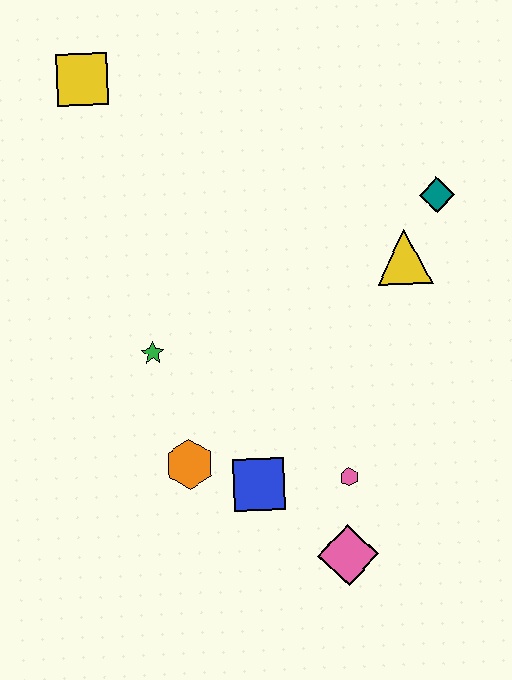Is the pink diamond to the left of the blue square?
No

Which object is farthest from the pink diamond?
The yellow square is farthest from the pink diamond.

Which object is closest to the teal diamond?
The yellow triangle is closest to the teal diamond.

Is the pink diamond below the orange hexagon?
Yes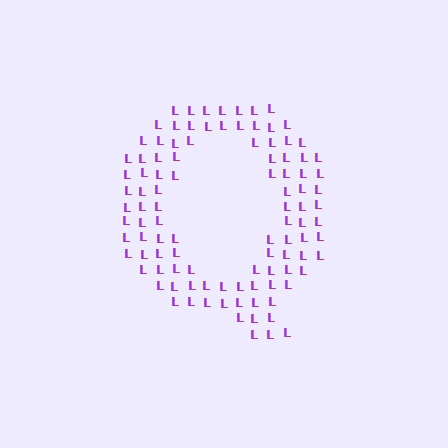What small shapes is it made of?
It is made of small letter L's.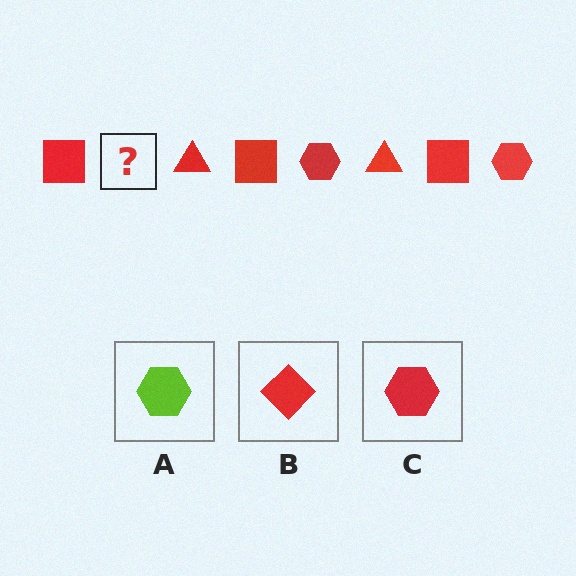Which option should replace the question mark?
Option C.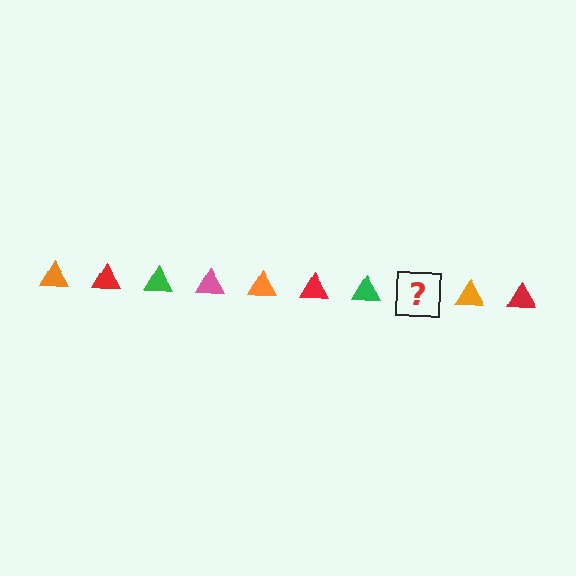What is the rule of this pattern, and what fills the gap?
The rule is that the pattern cycles through orange, red, green, pink triangles. The gap should be filled with a pink triangle.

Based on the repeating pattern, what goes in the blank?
The blank should be a pink triangle.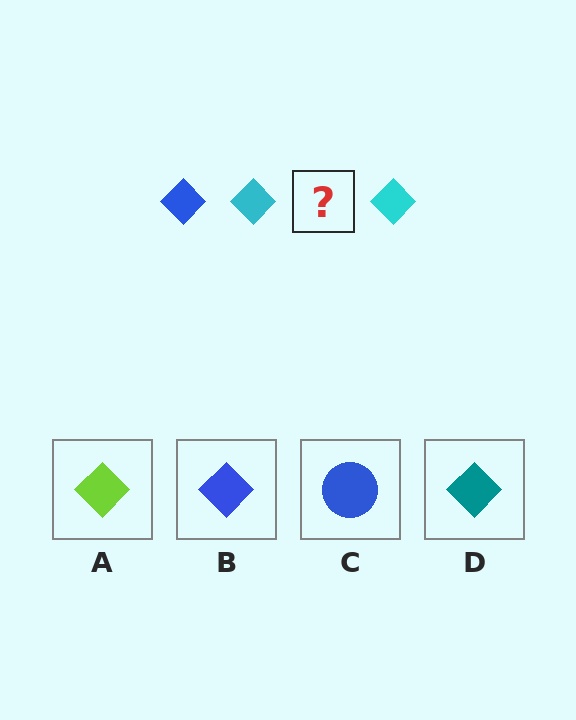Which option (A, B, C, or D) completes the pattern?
B.